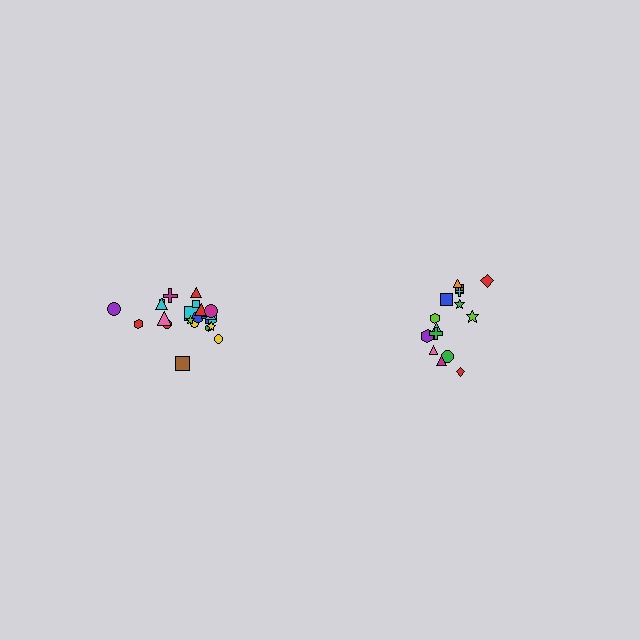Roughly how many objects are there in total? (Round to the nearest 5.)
Roughly 35 objects in total.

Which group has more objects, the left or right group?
The left group.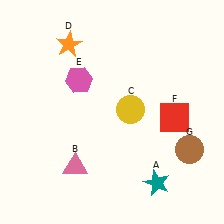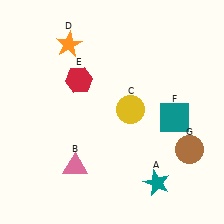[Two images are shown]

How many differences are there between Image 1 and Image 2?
There are 2 differences between the two images.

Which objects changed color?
E changed from pink to red. F changed from red to teal.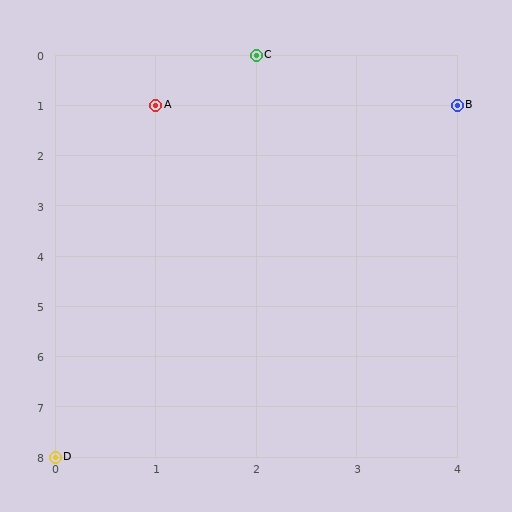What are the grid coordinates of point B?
Point B is at grid coordinates (4, 1).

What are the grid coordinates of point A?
Point A is at grid coordinates (1, 1).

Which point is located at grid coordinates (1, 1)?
Point A is at (1, 1).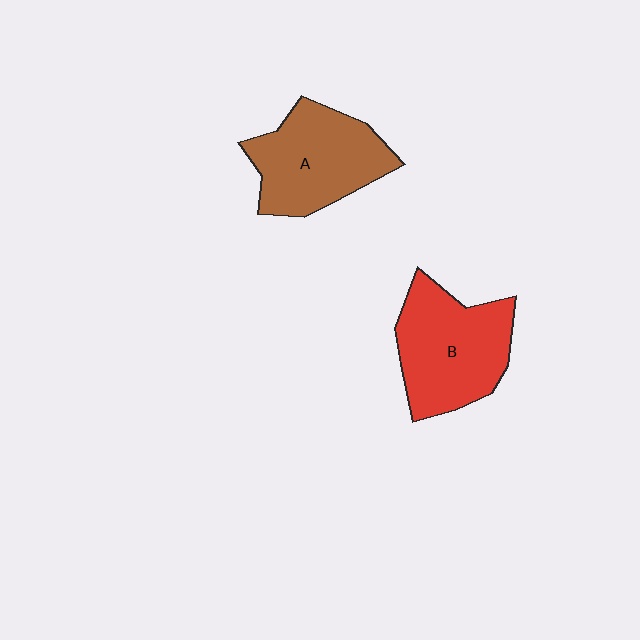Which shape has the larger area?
Shape B (red).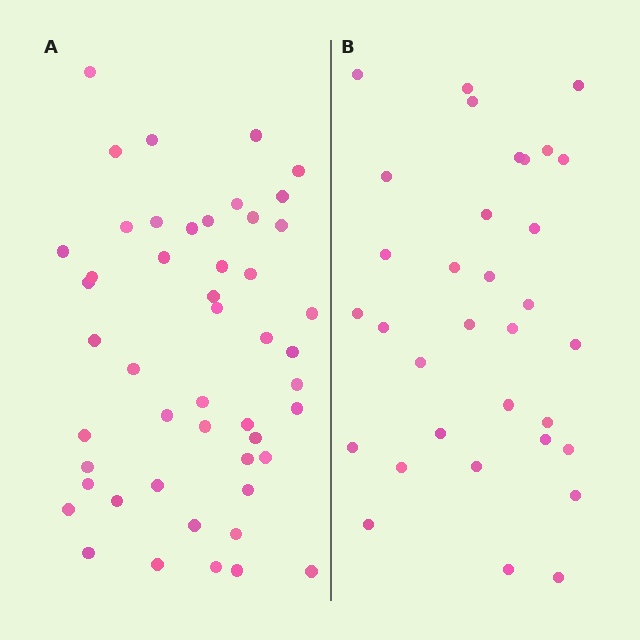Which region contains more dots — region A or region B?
Region A (the left region) has more dots.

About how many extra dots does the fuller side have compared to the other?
Region A has approximately 15 more dots than region B.